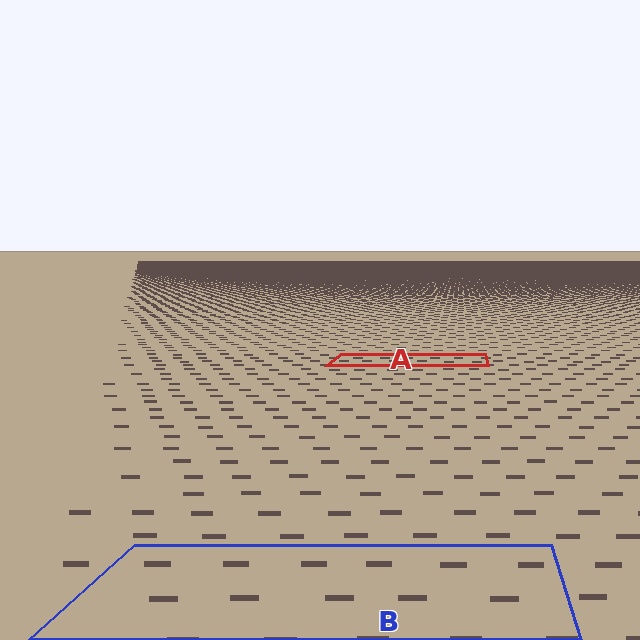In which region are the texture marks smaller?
The texture marks are smaller in region A, because it is farther away.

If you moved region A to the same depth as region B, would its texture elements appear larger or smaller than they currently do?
They would appear larger. At a closer depth, the same texture elements are projected at a bigger on-screen size.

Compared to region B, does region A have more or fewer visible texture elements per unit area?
Region A has more texture elements per unit area — they are packed more densely because it is farther away.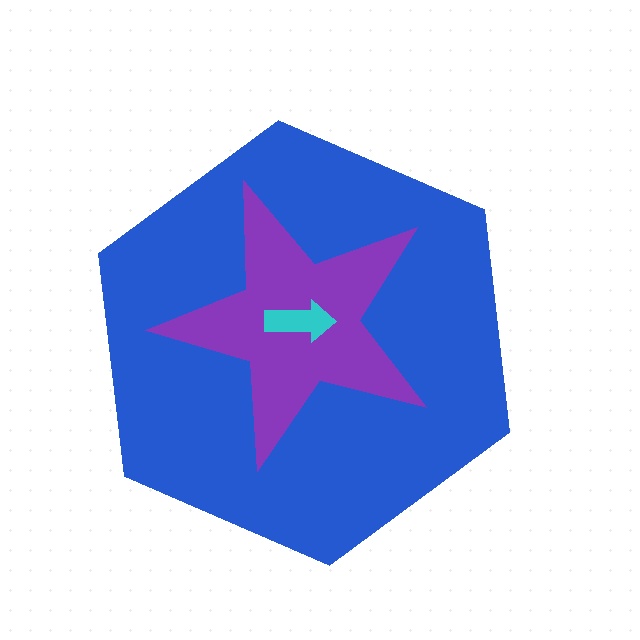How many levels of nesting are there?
3.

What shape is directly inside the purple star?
The cyan arrow.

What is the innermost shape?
The cyan arrow.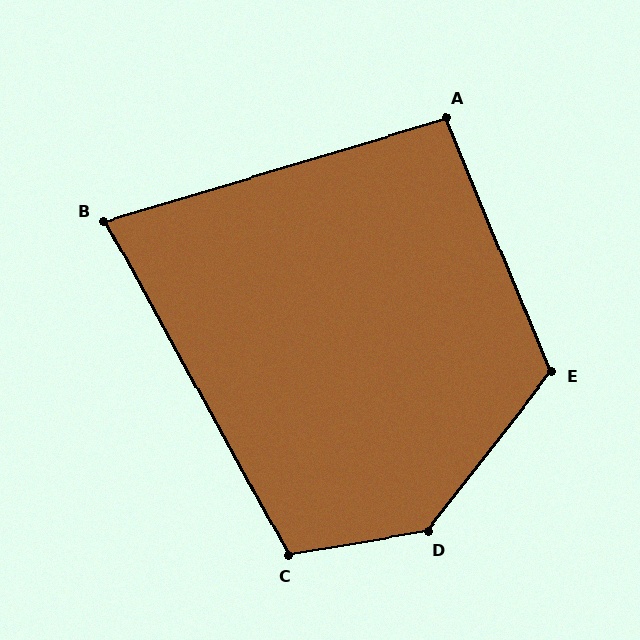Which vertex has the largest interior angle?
D, at approximately 137 degrees.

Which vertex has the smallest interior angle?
B, at approximately 78 degrees.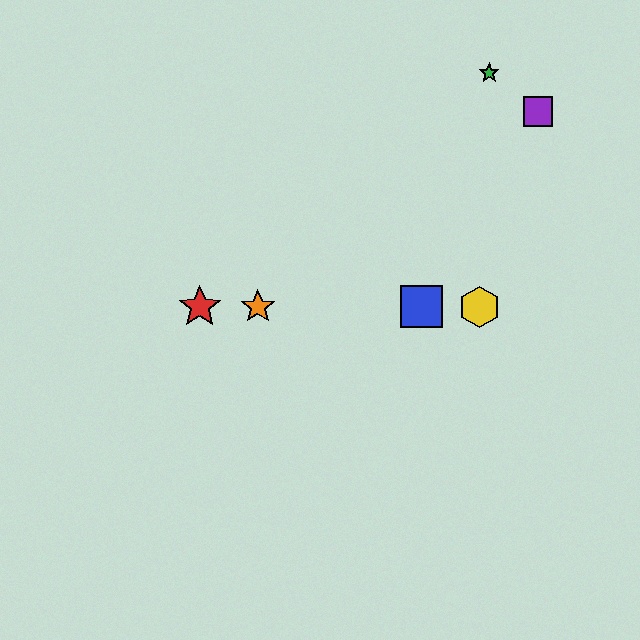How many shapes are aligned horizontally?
4 shapes (the red star, the blue square, the yellow hexagon, the orange star) are aligned horizontally.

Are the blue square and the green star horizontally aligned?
No, the blue square is at y≈307 and the green star is at y≈73.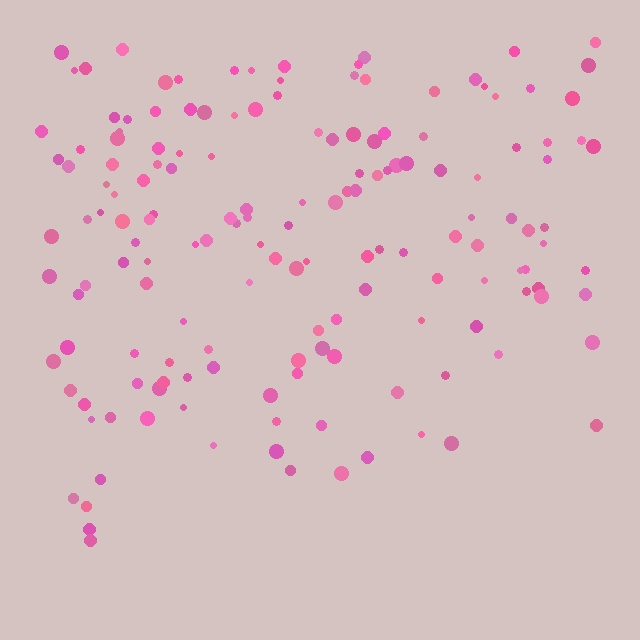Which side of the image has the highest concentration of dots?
The top.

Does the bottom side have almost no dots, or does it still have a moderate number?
Still a moderate number, just noticeably fewer than the top.